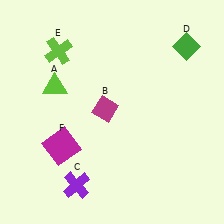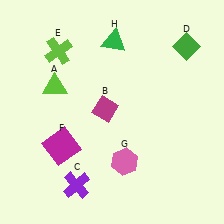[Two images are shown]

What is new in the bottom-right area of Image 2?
A pink hexagon (G) was added in the bottom-right area of Image 2.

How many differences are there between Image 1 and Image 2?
There are 2 differences between the two images.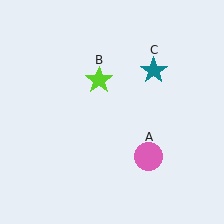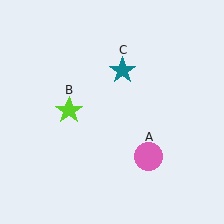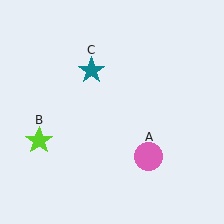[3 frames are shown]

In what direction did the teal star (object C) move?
The teal star (object C) moved left.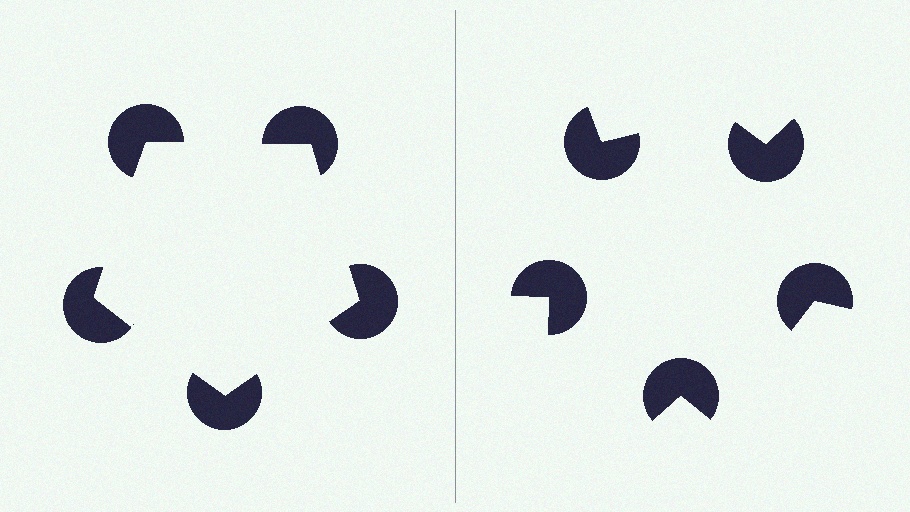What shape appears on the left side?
An illusory pentagon.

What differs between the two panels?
The pac-man discs are positioned identically on both sides; only the wedge orientations differ. On the left they align to a pentagon; on the right they are misaligned.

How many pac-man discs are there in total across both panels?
10 — 5 on each side.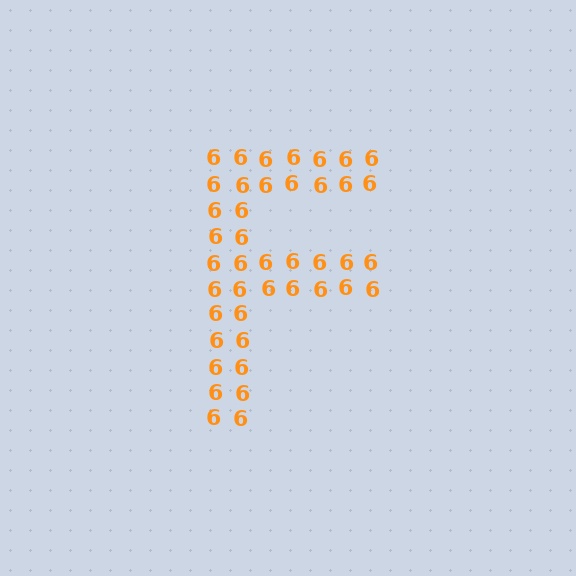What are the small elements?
The small elements are digit 6's.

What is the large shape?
The large shape is the letter F.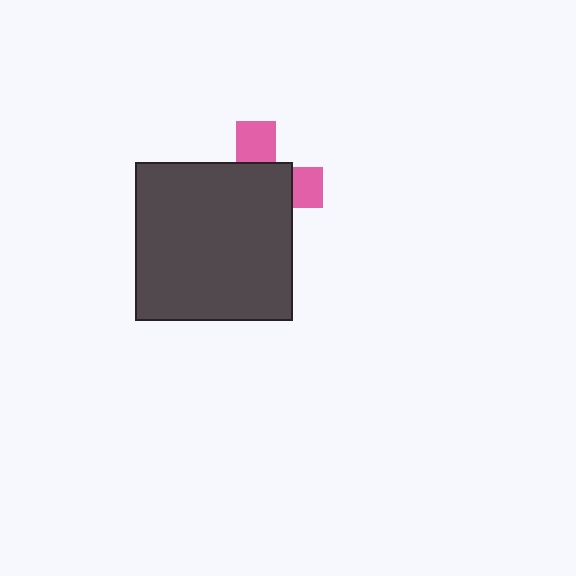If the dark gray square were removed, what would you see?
You would see the complete pink cross.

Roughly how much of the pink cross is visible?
A small part of it is visible (roughly 31%).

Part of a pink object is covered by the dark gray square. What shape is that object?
It is a cross.